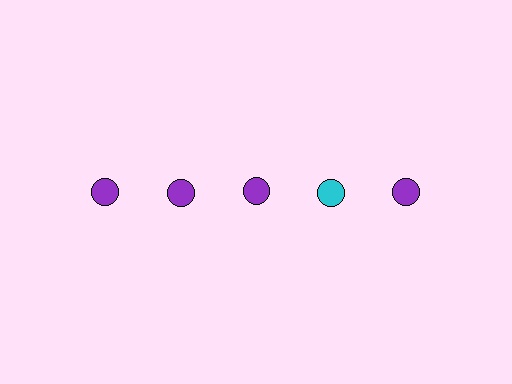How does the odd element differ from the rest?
It has a different color: cyan instead of purple.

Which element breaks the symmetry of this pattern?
The cyan circle in the top row, second from right column breaks the symmetry. All other shapes are purple circles.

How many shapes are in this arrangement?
There are 5 shapes arranged in a grid pattern.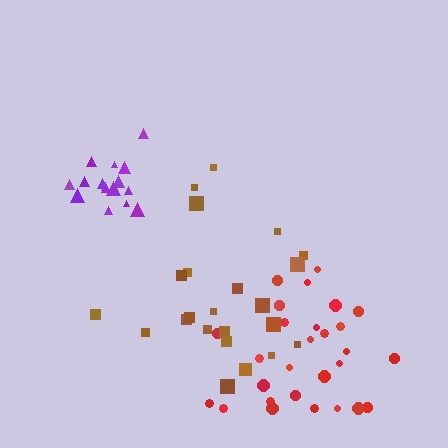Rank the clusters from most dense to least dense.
purple, red, brown.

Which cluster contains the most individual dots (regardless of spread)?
Red (28).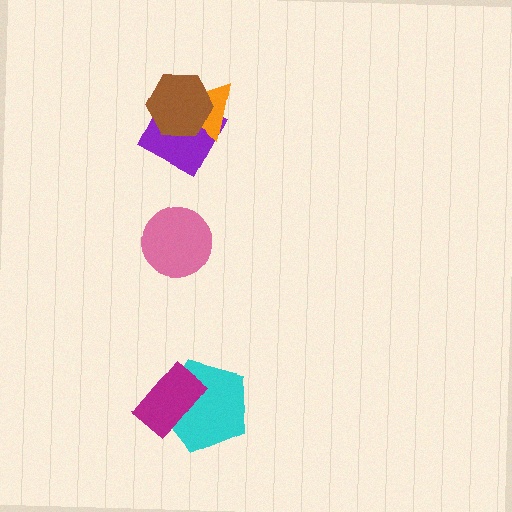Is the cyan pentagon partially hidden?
Yes, it is partially covered by another shape.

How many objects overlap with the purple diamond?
2 objects overlap with the purple diamond.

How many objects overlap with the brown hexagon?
2 objects overlap with the brown hexagon.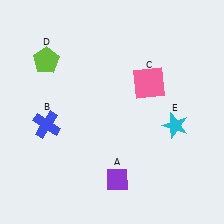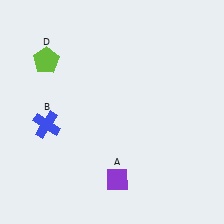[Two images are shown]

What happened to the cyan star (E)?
The cyan star (E) was removed in Image 2. It was in the bottom-right area of Image 1.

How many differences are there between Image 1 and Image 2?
There are 2 differences between the two images.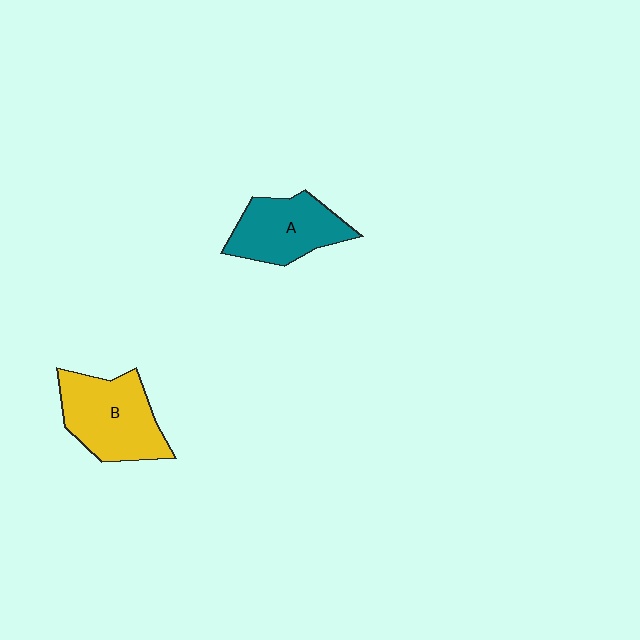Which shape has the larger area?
Shape B (yellow).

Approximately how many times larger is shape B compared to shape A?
Approximately 1.2 times.